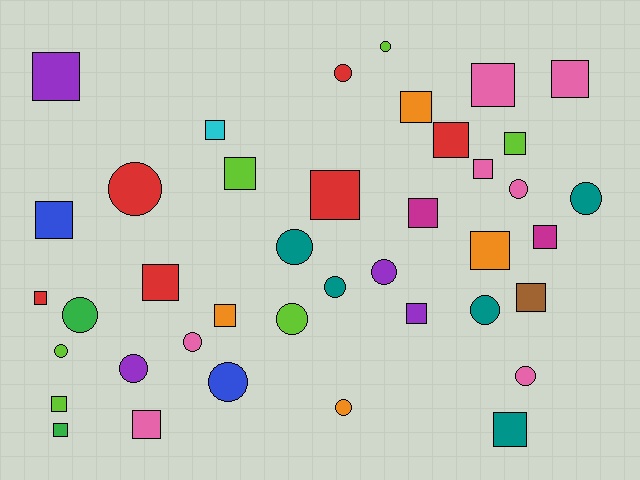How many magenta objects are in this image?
There are 2 magenta objects.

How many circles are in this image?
There are 17 circles.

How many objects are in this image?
There are 40 objects.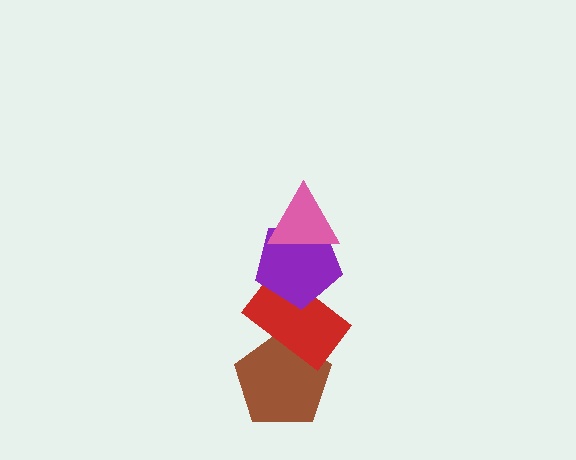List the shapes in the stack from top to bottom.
From top to bottom: the pink triangle, the purple pentagon, the red rectangle, the brown pentagon.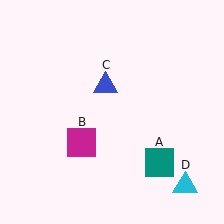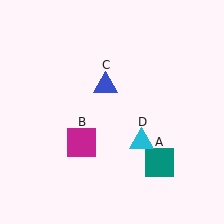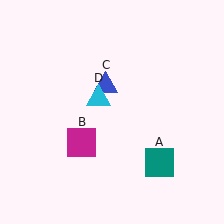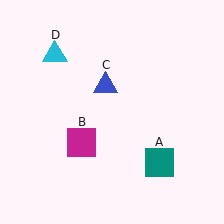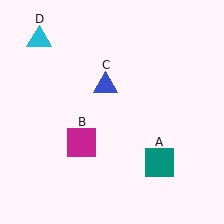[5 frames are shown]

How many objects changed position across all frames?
1 object changed position: cyan triangle (object D).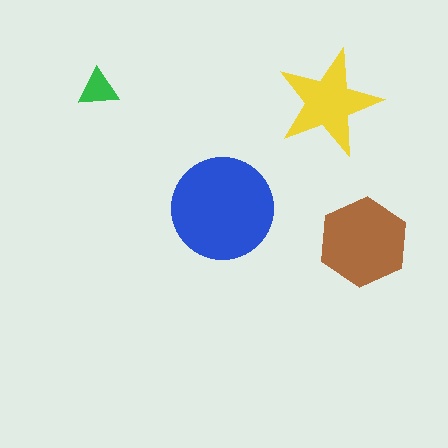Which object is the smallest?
The green triangle.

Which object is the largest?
The blue circle.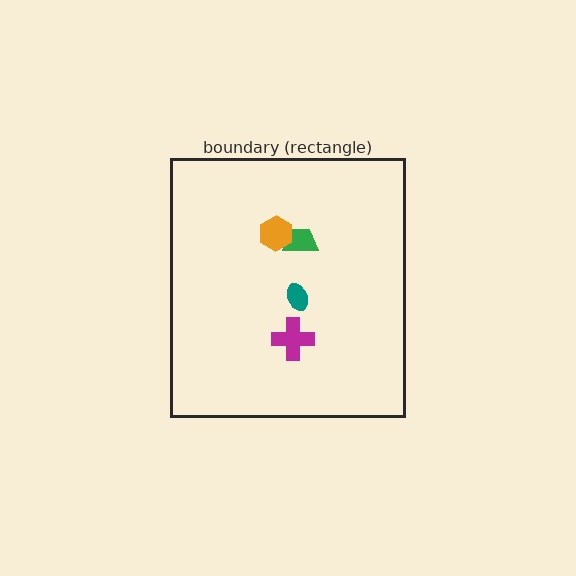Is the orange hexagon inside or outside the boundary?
Inside.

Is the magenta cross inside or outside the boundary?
Inside.